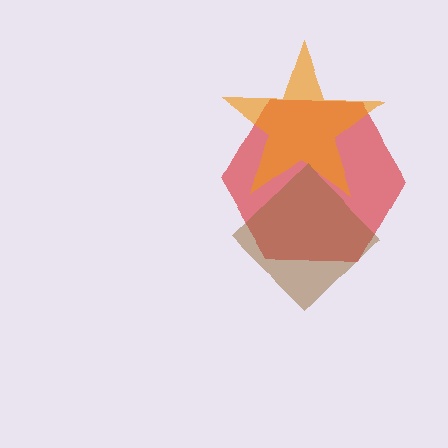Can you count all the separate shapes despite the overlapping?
Yes, there are 3 separate shapes.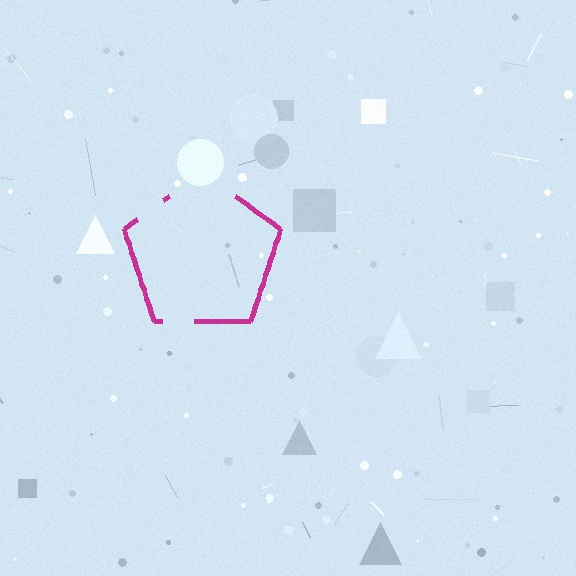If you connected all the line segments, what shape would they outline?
They would outline a pentagon.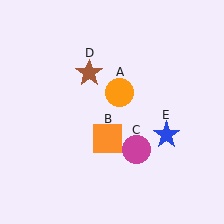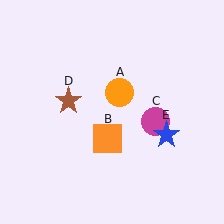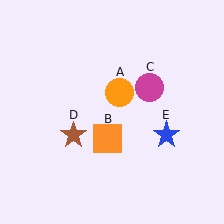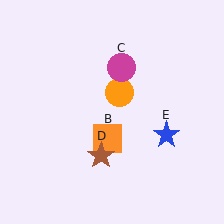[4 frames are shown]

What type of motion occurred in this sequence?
The magenta circle (object C), brown star (object D) rotated counterclockwise around the center of the scene.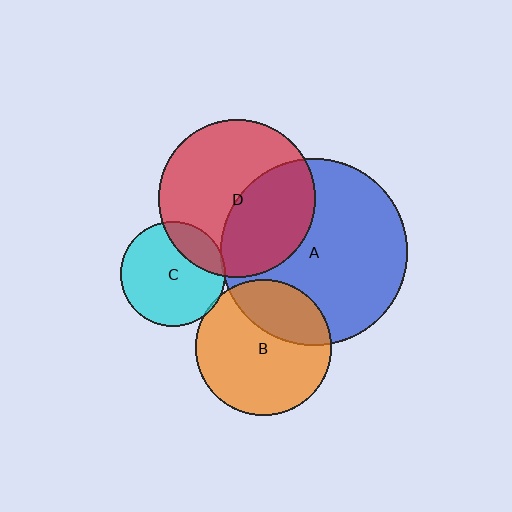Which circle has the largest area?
Circle A (blue).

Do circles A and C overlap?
Yes.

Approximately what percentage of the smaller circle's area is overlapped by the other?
Approximately 5%.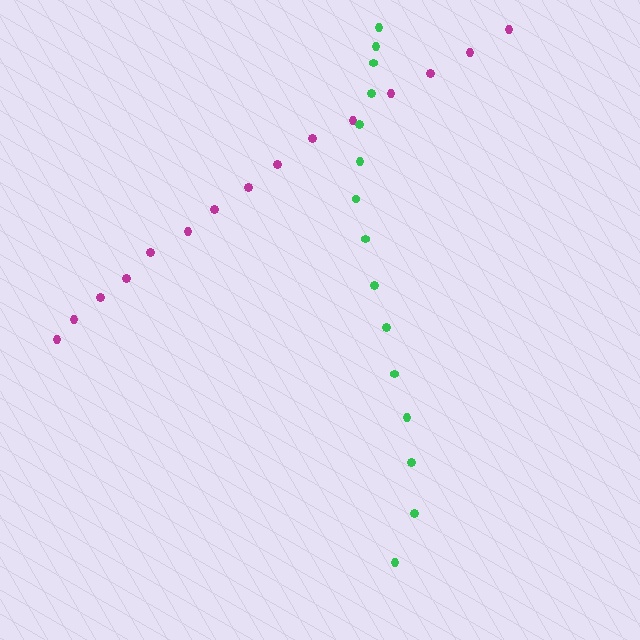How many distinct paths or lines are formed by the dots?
There are 2 distinct paths.